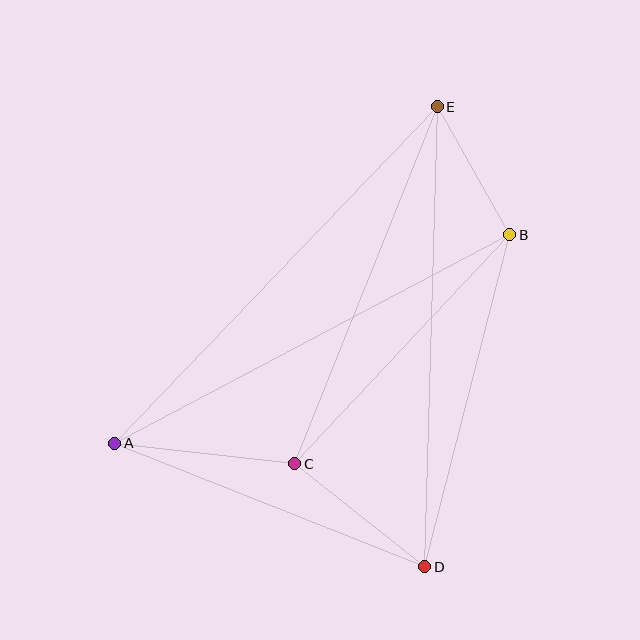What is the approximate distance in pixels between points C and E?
The distance between C and E is approximately 385 pixels.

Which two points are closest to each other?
Points B and E are closest to each other.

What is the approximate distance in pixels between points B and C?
The distance between B and C is approximately 315 pixels.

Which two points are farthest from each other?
Points A and E are farthest from each other.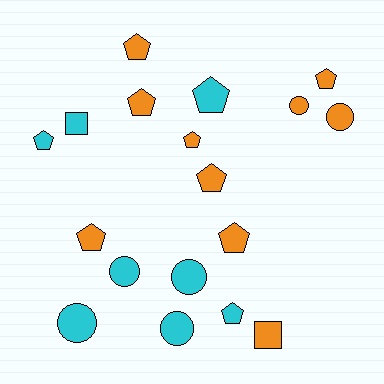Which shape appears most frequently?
Pentagon, with 10 objects.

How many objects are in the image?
There are 18 objects.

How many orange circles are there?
There are 2 orange circles.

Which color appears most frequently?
Orange, with 10 objects.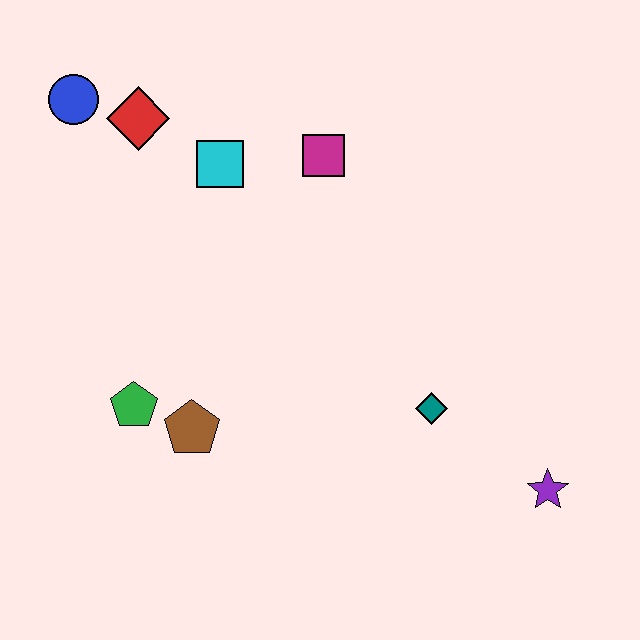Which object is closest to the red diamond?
The blue circle is closest to the red diamond.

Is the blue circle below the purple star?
No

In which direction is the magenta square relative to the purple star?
The magenta square is above the purple star.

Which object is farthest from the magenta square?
The purple star is farthest from the magenta square.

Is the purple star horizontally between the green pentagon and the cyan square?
No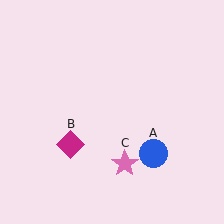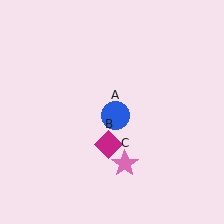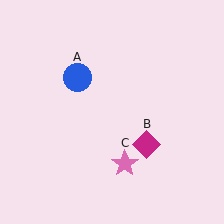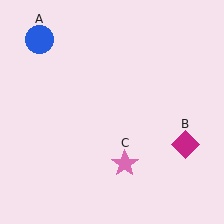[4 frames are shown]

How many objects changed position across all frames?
2 objects changed position: blue circle (object A), magenta diamond (object B).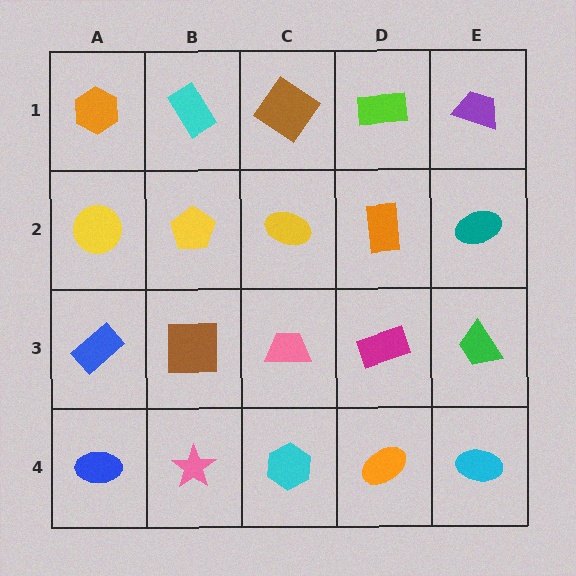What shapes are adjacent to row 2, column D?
A lime rectangle (row 1, column D), a magenta rectangle (row 3, column D), a yellow ellipse (row 2, column C), a teal ellipse (row 2, column E).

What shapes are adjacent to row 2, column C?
A brown diamond (row 1, column C), a pink trapezoid (row 3, column C), a yellow pentagon (row 2, column B), an orange rectangle (row 2, column D).